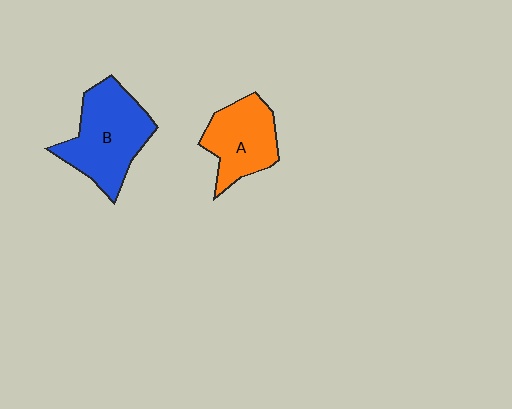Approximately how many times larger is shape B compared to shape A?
Approximately 1.3 times.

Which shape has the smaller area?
Shape A (orange).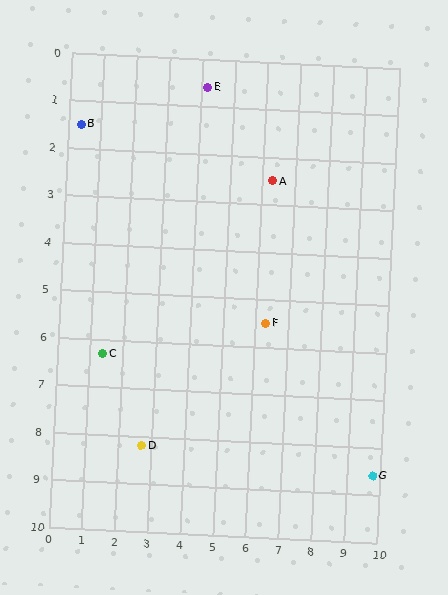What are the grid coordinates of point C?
Point C is at approximately (1.4, 6.3).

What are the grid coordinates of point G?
Point G is at approximately (9.8, 8.6).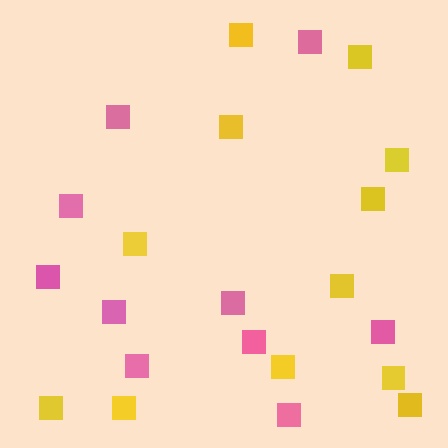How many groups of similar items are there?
There are 2 groups: one group of pink squares (10) and one group of yellow squares (12).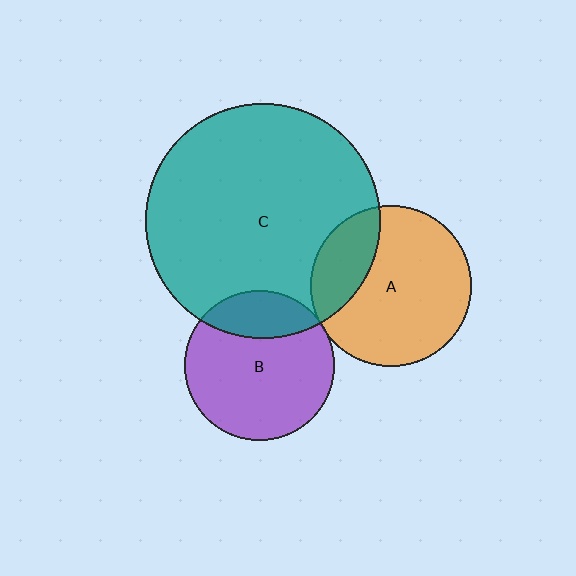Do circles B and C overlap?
Yes.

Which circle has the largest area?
Circle C (teal).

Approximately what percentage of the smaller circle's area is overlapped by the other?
Approximately 25%.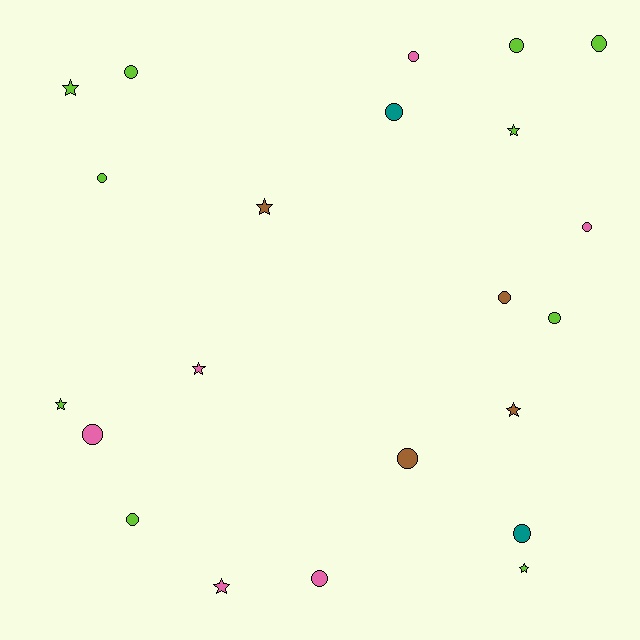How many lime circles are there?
There are 6 lime circles.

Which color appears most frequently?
Lime, with 10 objects.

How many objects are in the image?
There are 22 objects.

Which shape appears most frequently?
Circle, with 14 objects.